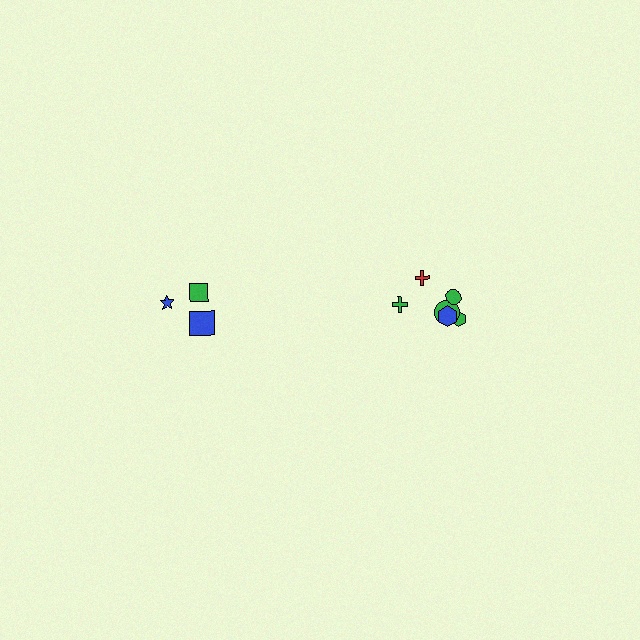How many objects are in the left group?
There are 3 objects.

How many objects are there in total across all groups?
There are 9 objects.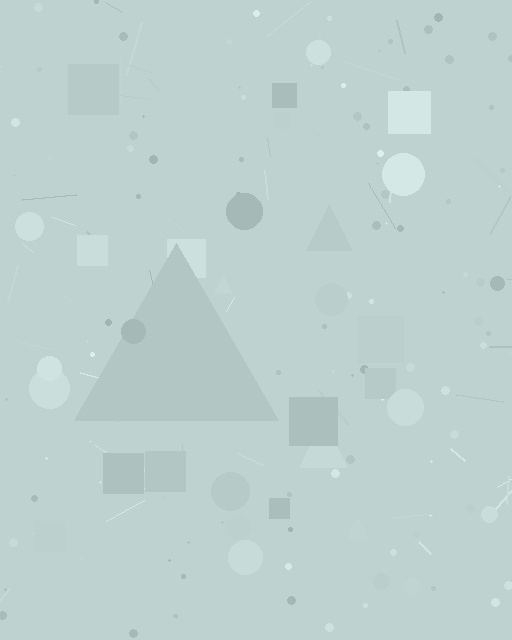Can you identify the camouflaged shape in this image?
The camouflaged shape is a triangle.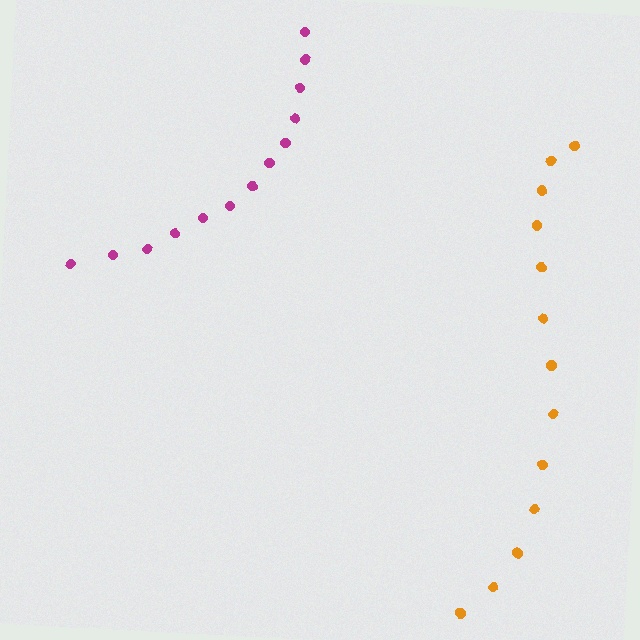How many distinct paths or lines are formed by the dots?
There are 2 distinct paths.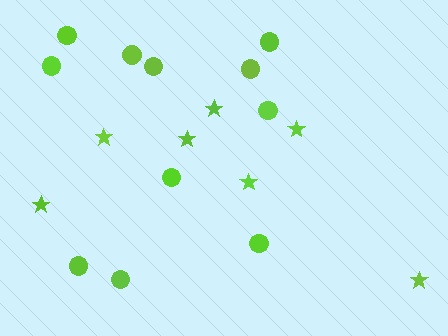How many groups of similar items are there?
There are 2 groups: one group of circles (11) and one group of stars (7).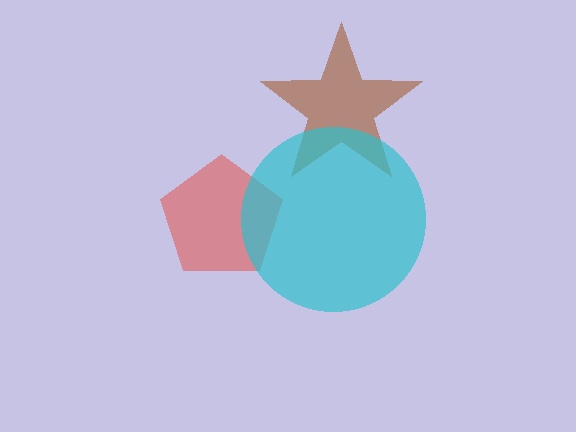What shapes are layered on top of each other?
The layered shapes are: a red pentagon, a brown star, a cyan circle.